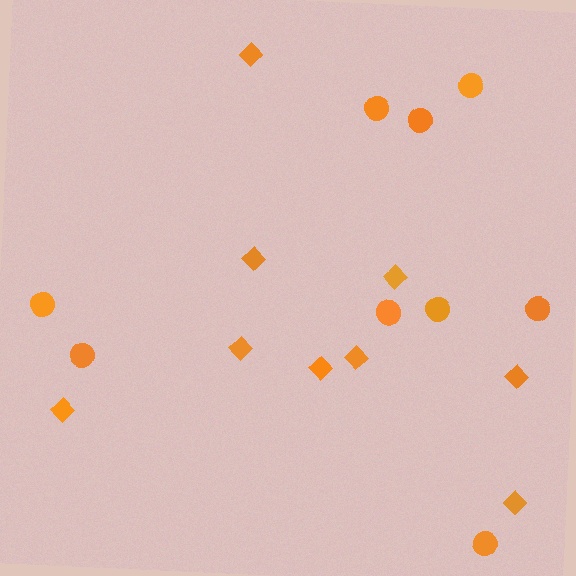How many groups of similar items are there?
There are 2 groups: one group of diamonds (9) and one group of circles (9).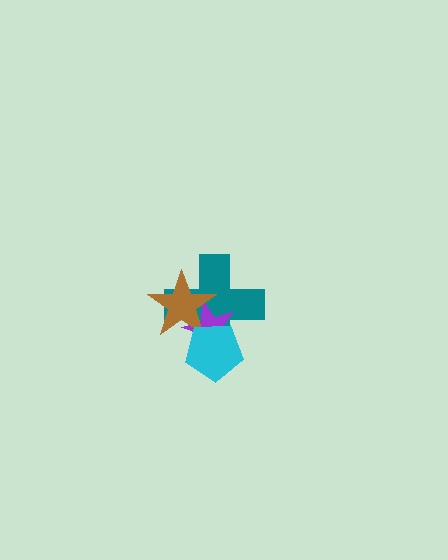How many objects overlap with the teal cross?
3 objects overlap with the teal cross.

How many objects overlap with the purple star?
3 objects overlap with the purple star.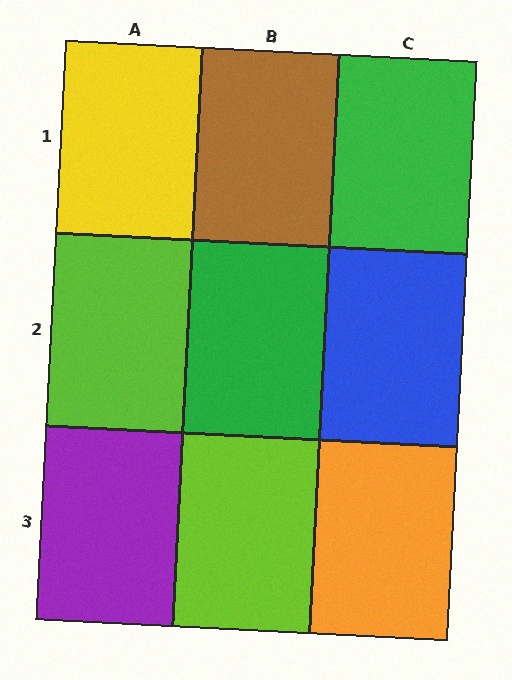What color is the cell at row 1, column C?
Green.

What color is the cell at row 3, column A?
Purple.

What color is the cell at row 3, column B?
Lime.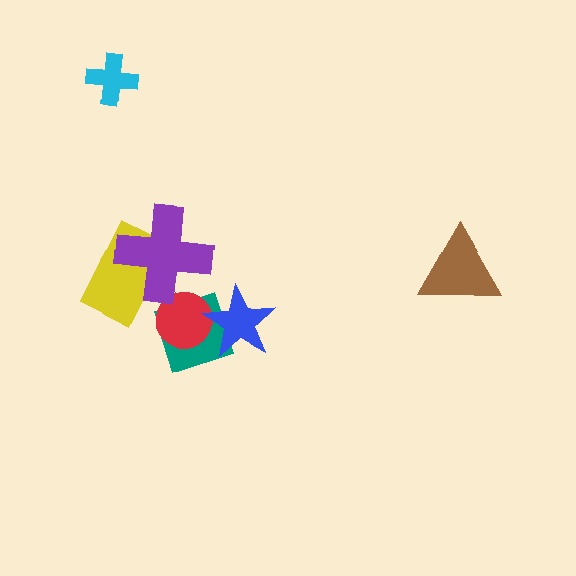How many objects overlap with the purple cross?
2 objects overlap with the purple cross.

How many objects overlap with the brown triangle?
0 objects overlap with the brown triangle.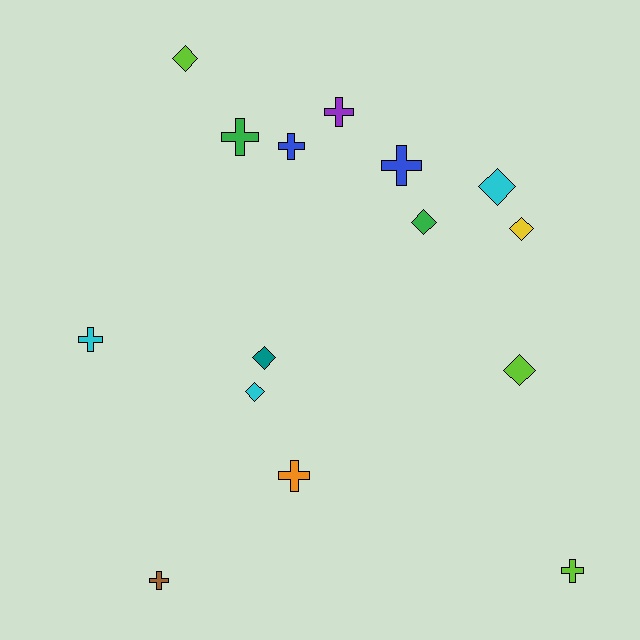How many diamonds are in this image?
There are 7 diamonds.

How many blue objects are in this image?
There are 2 blue objects.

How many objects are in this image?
There are 15 objects.